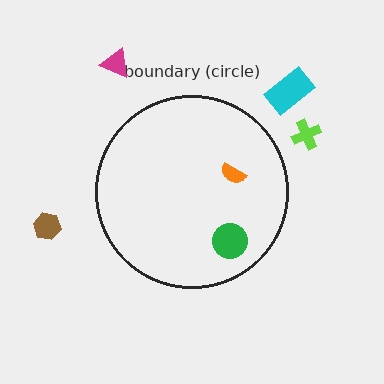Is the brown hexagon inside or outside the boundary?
Outside.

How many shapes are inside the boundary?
2 inside, 4 outside.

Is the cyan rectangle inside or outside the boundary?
Outside.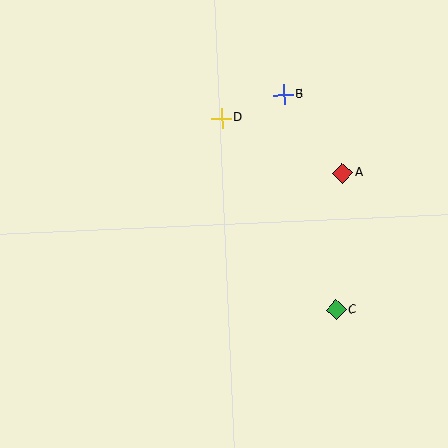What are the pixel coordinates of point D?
Point D is at (221, 118).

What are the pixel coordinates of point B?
Point B is at (284, 95).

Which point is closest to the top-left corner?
Point D is closest to the top-left corner.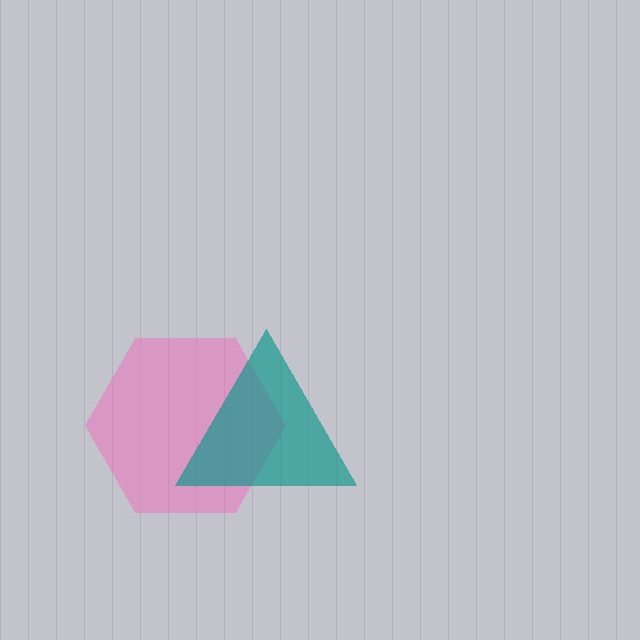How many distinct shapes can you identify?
There are 2 distinct shapes: a pink hexagon, a teal triangle.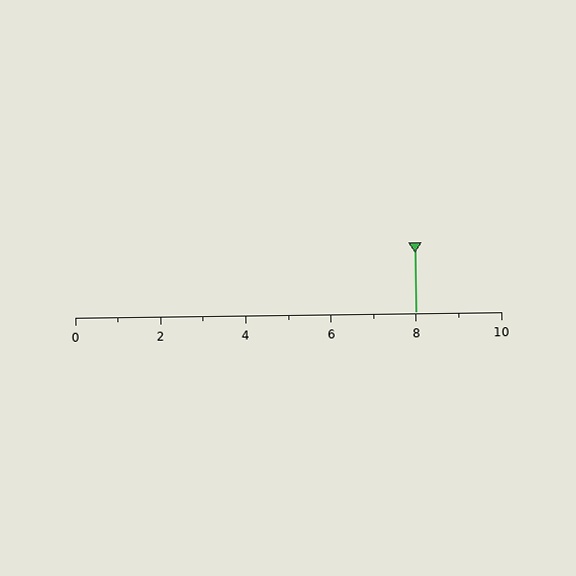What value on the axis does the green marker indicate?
The marker indicates approximately 8.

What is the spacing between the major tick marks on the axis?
The major ticks are spaced 2 apart.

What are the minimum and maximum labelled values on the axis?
The axis runs from 0 to 10.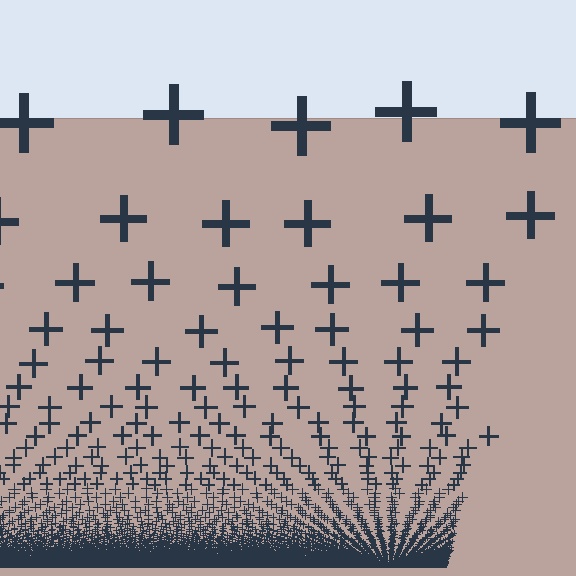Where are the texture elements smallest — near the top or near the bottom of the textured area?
Near the bottom.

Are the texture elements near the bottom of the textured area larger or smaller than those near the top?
Smaller. The gradient is inverted — elements near the bottom are smaller and denser.